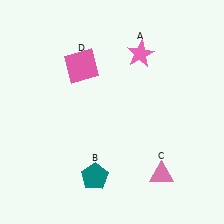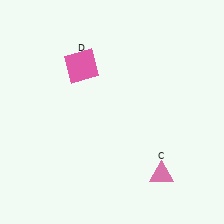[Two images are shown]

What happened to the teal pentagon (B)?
The teal pentagon (B) was removed in Image 2. It was in the bottom-left area of Image 1.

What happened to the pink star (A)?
The pink star (A) was removed in Image 2. It was in the top-right area of Image 1.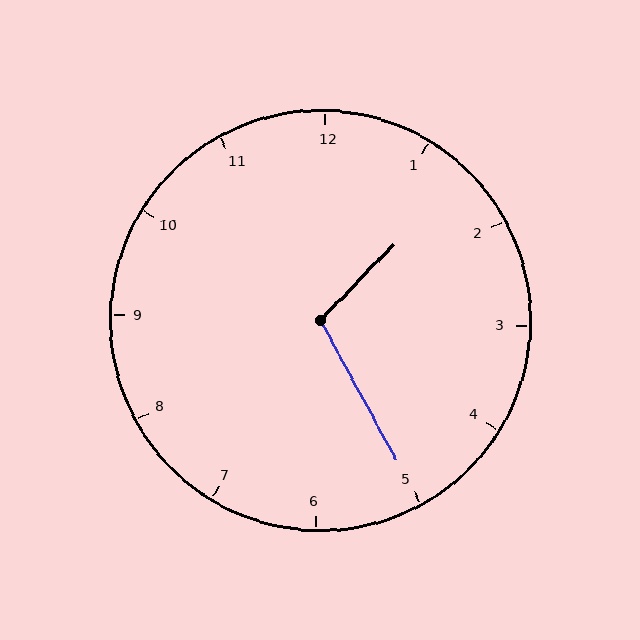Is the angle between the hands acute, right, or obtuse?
It is obtuse.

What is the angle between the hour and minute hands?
Approximately 108 degrees.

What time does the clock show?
1:25.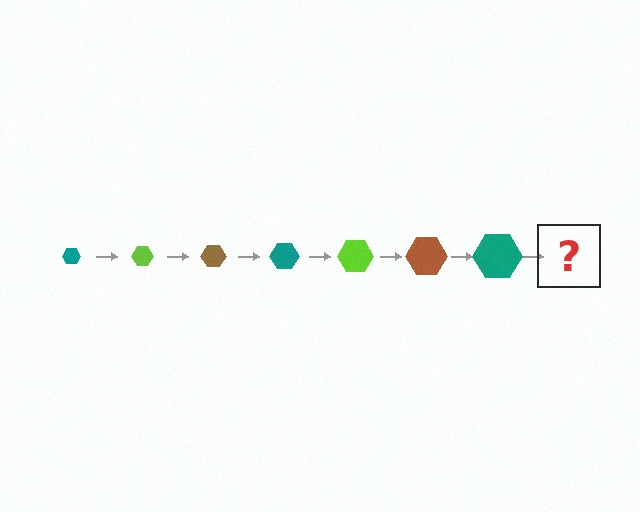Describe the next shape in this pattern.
It should be a lime hexagon, larger than the previous one.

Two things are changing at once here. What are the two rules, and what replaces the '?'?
The two rules are that the hexagon grows larger each step and the color cycles through teal, lime, and brown. The '?' should be a lime hexagon, larger than the previous one.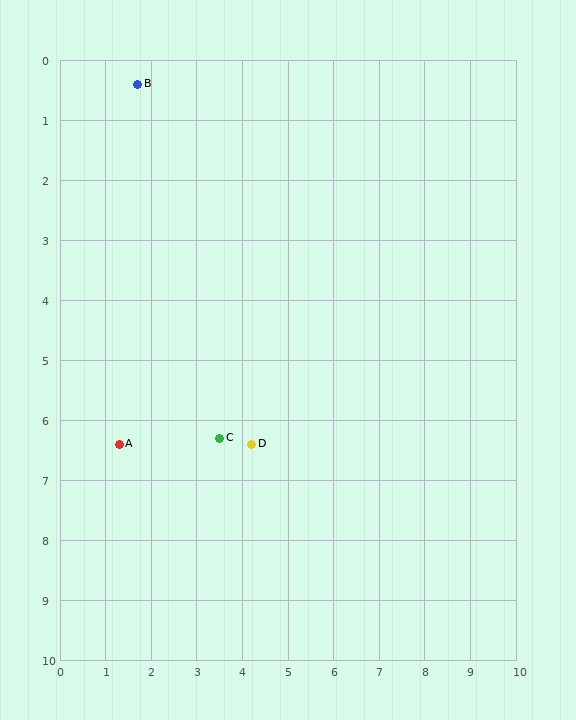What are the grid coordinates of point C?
Point C is at approximately (3.5, 6.3).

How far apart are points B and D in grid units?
Points B and D are about 6.5 grid units apart.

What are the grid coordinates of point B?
Point B is at approximately (1.7, 0.4).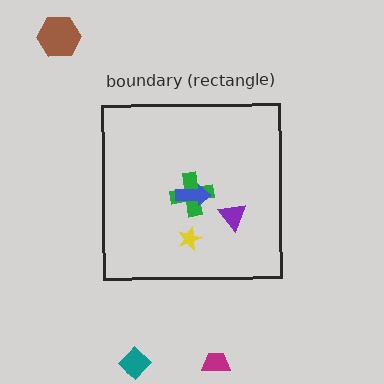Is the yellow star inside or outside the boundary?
Inside.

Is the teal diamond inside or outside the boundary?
Outside.